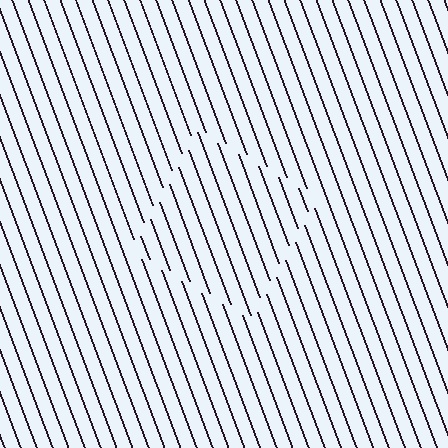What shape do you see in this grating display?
An illusory square. The interior of the shape contains the same grating, shifted by half a period — the contour is defined by the phase discontinuity where line-ends from the inner and outer gratings abut.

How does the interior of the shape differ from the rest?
The interior of the shape contains the same grating, shifted by half a period — the contour is defined by the phase discontinuity where line-ends from the inner and outer gratings abut.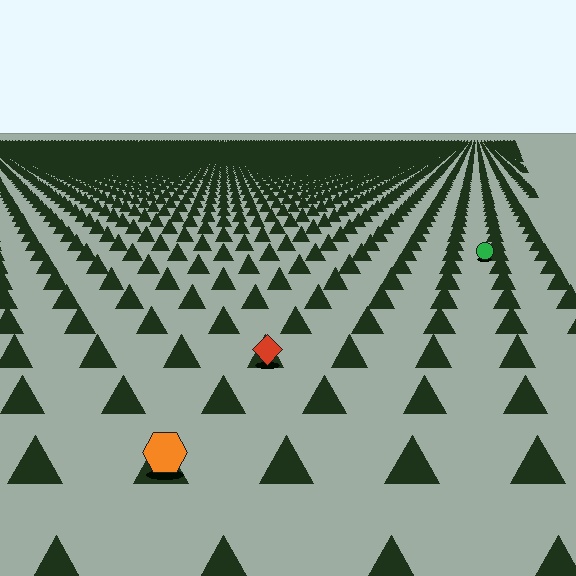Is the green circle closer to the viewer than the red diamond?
No. The red diamond is closer — you can tell from the texture gradient: the ground texture is coarser near it.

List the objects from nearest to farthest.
From nearest to farthest: the orange hexagon, the red diamond, the green circle.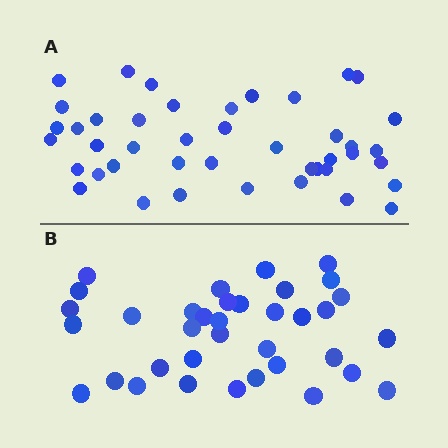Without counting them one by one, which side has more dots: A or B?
Region A (the top region) has more dots.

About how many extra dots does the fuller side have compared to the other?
Region A has roughly 8 or so more dots than region B.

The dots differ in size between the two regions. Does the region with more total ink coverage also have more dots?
No. Region B has more total ink coverage because its dots are larger, but region A actually contains more individual dots. Total area can be misleading — the number of items is what matters here.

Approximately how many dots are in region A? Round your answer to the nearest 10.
About 40 dots. (The exact count is 43, which rounds to 40.)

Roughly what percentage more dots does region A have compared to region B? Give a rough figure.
About 20% more.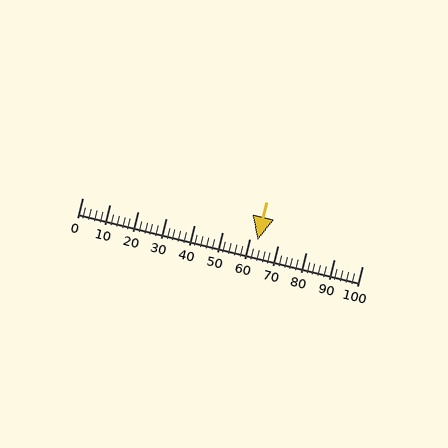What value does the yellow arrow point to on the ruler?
The yellow arrow points to approximately 62.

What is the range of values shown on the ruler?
The ruler shows values from 0 to 100.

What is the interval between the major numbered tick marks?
The major tick marks are spaced 10 units apart.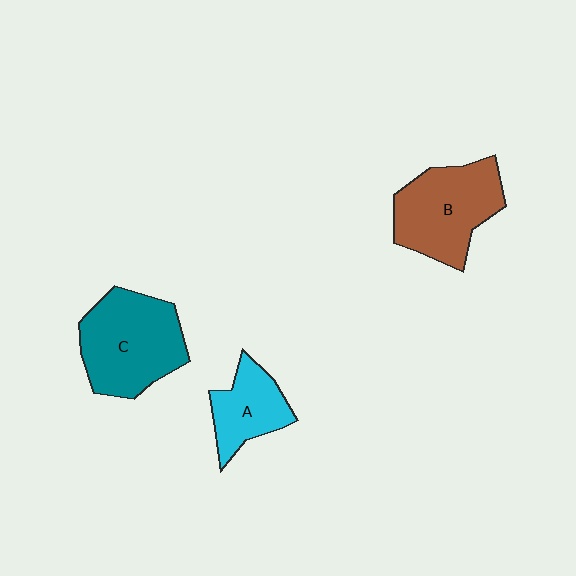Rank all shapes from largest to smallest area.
From largest to smallest: C (teal), B (brown), A (cyan).